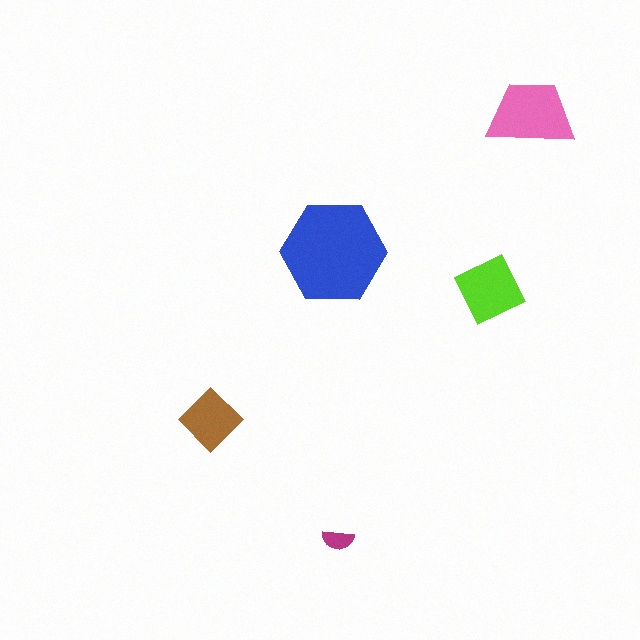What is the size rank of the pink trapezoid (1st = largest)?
2nd.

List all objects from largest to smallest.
The blue hexagon, the pink trapezoid, the lime square, the brown diamond, the magenta semicircle.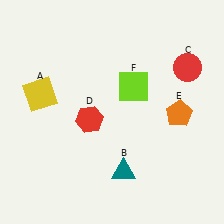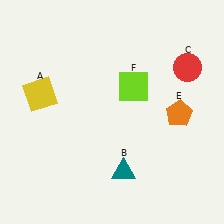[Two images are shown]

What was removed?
The red hexagon (D) was removed in Image 2.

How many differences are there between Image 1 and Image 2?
There is 1 difference between the two images.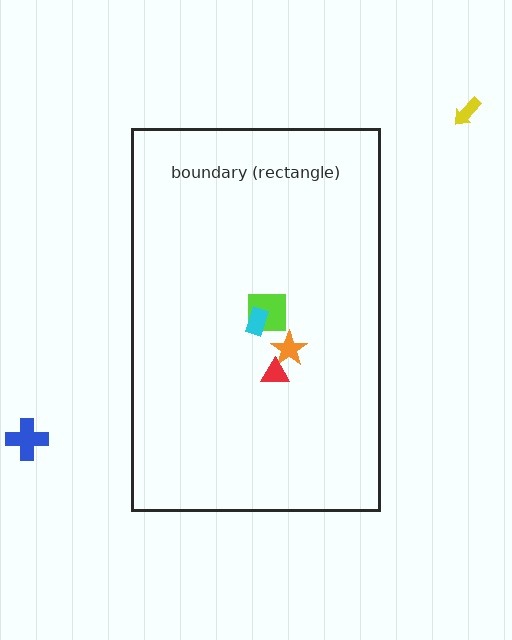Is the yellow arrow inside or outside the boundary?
Outside.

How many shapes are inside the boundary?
4 inside, 2 outside.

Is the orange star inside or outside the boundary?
Inside.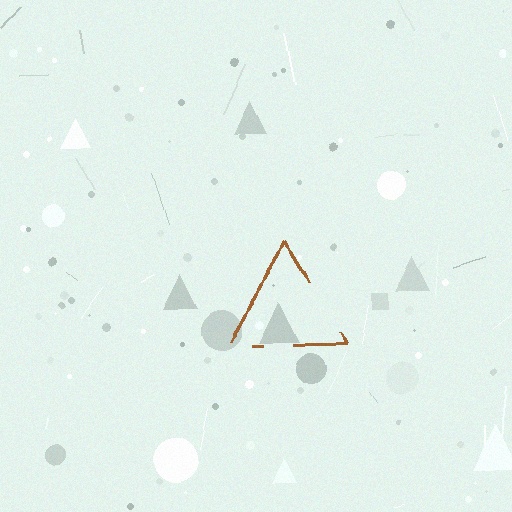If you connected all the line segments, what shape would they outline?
They would outline a triangle.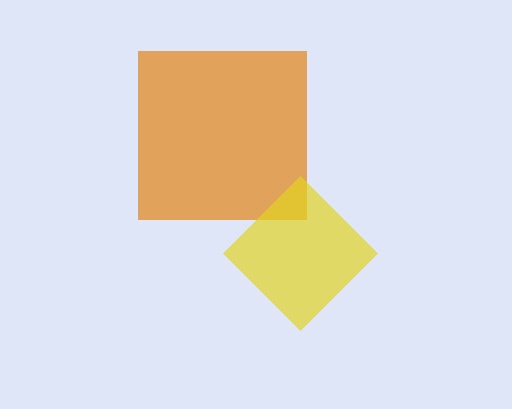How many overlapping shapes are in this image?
There are 2 overlapping shapes in the image.